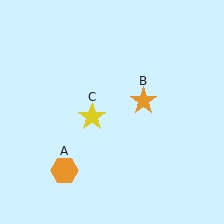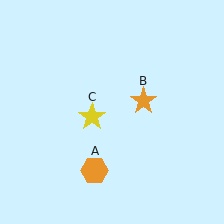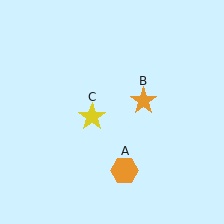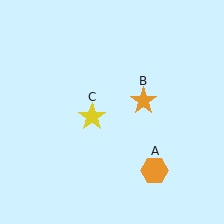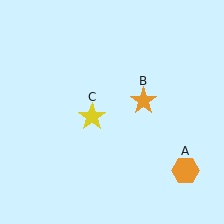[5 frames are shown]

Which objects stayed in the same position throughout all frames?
Orange star (object B) and yellow star (object C) remained stationary.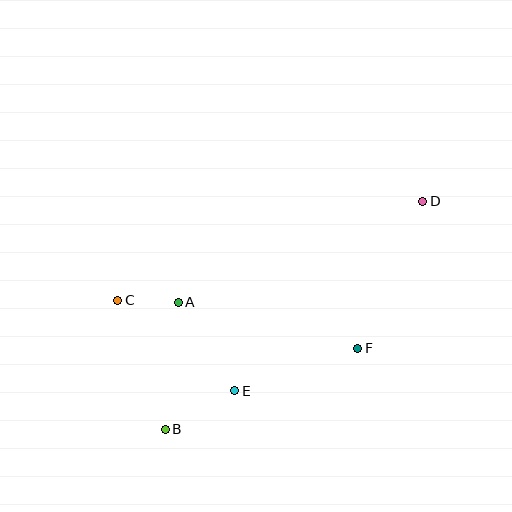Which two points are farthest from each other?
Points B and D are farthest from each other.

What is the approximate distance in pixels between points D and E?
The distance between D and E is approximately 267 pixels.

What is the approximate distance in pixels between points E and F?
The distance between E and F is approximately 130 pixels.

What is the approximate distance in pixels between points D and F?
The distance between D and F is approximately 160 pixels.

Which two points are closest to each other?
Points A and C are closest to each other.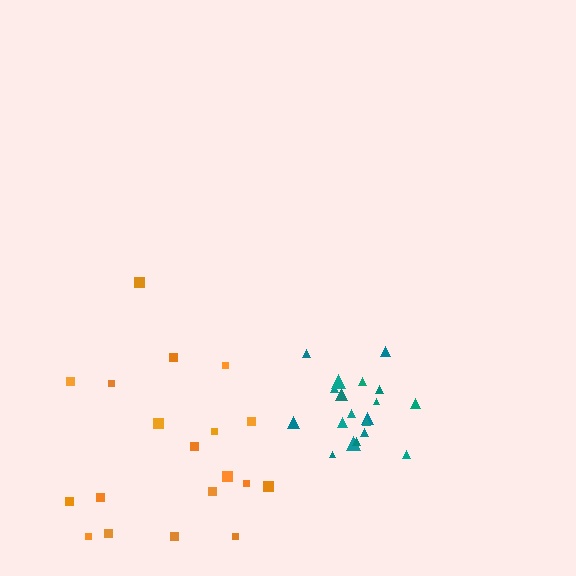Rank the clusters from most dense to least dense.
teal, orange.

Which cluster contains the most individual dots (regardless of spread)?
Teal (19).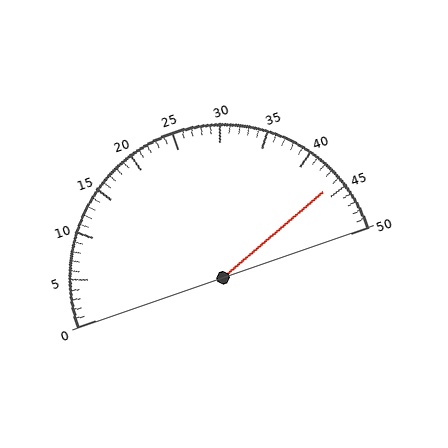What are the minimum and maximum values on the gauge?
The gauge ranges from 0 to 50.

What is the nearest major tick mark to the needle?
The nearest major tick mark is 45.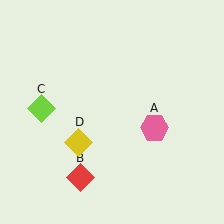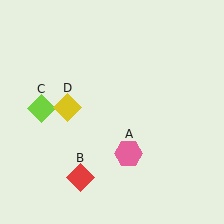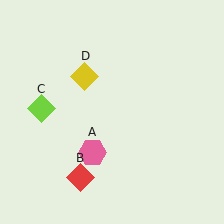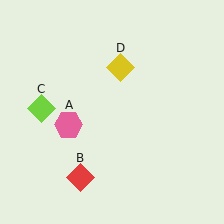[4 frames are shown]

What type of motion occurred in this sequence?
The pink hexagon (object A), yellow diamond (object D) rotated clockwise around the center of the scene.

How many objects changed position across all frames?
2 objects changed position: pink hexagon (object A), yellow diamond (object D).